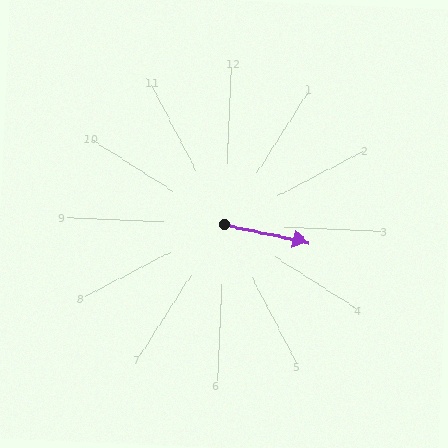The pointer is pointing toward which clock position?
Roughly 3 o'clock.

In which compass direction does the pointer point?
East.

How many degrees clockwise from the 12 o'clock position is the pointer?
Approximately 100 degrees.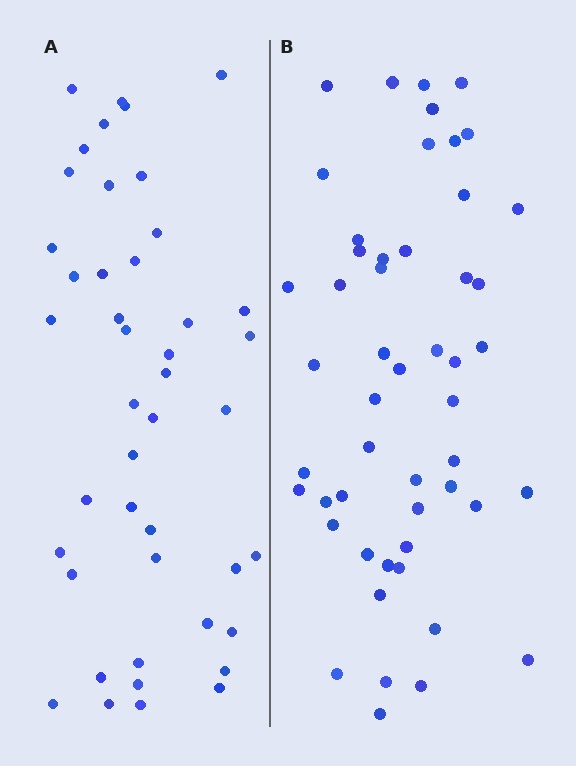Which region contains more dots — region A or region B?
Region B (the right region) has more dots.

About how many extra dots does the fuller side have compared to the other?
Region B has roughly 8 or so more dots than region A.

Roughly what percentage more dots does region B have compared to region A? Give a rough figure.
About 15% more.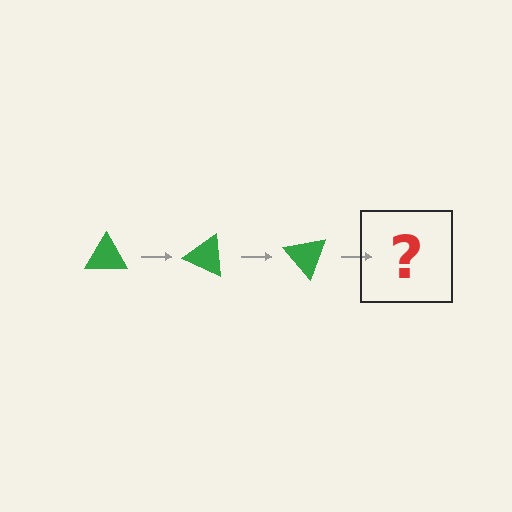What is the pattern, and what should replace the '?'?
The pattern is that the triangle rotates 25 degrees each step. The '?' should be a green triangle rotated 75 degrees.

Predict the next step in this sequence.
The next step is a green triangle rotated 75 degrees.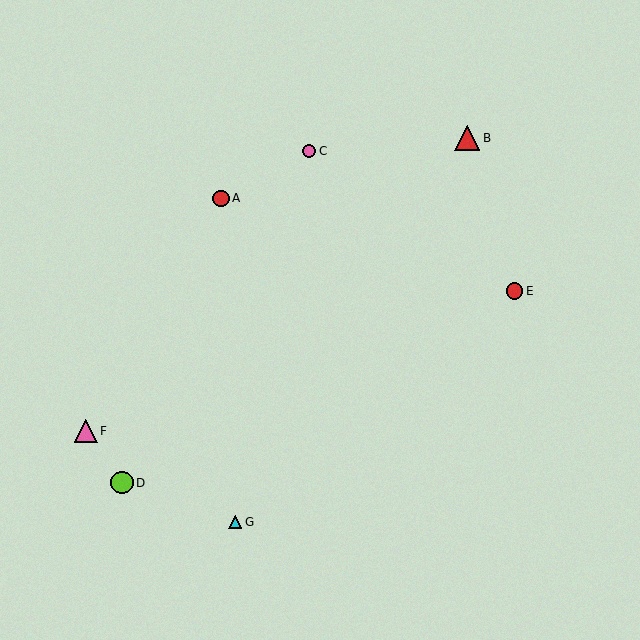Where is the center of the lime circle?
The center of the lime circle is at (122, 483).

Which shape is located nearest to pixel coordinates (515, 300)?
The red circle (labeled E) at (514, 291) is nearest to that location.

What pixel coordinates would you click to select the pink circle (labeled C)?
Click at (309, 151) to select the pink circle C.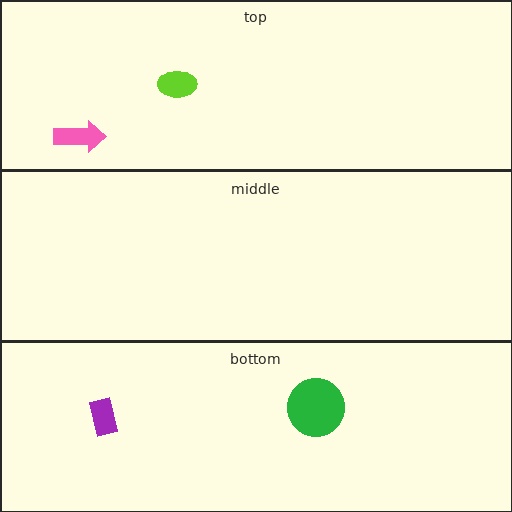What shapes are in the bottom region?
The purple rectangle, the green circle.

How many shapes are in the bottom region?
2.